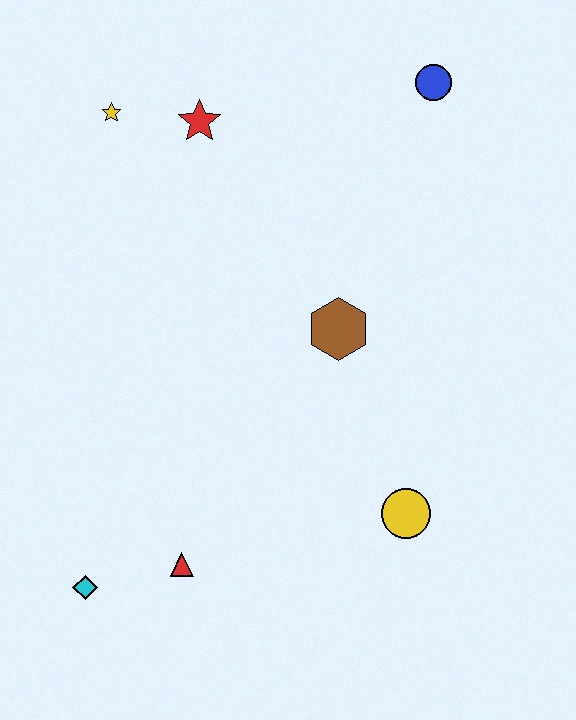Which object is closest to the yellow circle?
The brown hexagon is closest to the yellow circle.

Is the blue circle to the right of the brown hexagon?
Yes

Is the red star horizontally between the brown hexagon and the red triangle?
Yes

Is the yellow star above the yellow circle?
Yes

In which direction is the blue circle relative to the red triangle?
The blue circle is above the red triangle.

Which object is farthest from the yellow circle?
The yellow star is farthest from the yellow circle.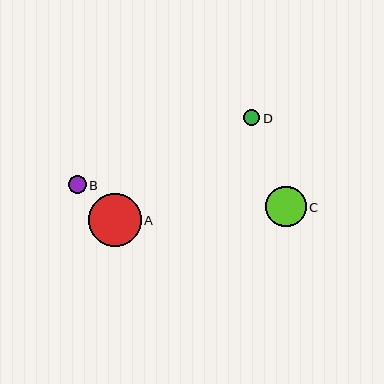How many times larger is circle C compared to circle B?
Circle C is approximately 2.3 times the size of circle B.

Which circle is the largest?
Circle A is the largest with a size of approximately 53 pixels.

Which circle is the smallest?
Circle D is the smallest with a size of approximately 16 pixels.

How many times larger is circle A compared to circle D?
Circle A is approximately 3.4 times the size of circle D.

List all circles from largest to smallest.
From largest to smallest: A, C, B, D.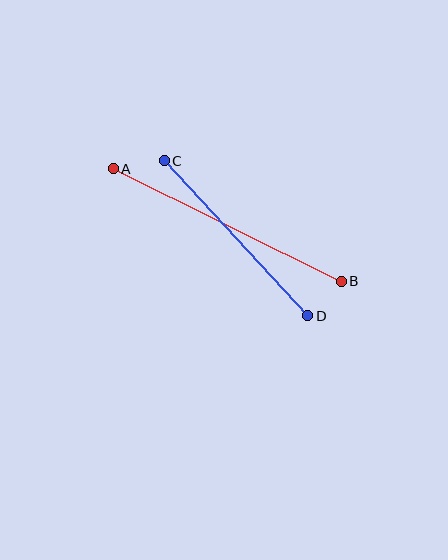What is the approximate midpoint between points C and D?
The midpoint is at approximately (236, 238) pixels.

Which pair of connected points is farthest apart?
Points A and B are farthest apart.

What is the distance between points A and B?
The distance is approximately 254 pixels.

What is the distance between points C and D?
The distance is approximately 211 pixels.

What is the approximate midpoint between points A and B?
The midpoint is at approximately (227, 225) pixels.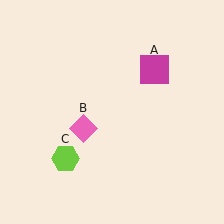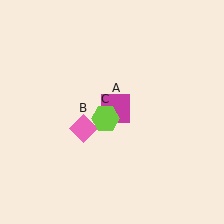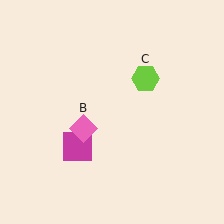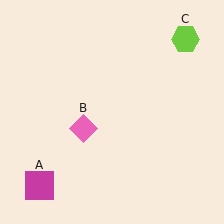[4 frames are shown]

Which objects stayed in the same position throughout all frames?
Pink diamond (object B) remained stationary.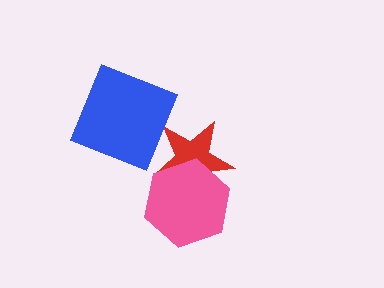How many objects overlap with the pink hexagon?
1 object overlaps with the pink hexagon.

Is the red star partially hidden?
Yes, it is partially covered by another shape.